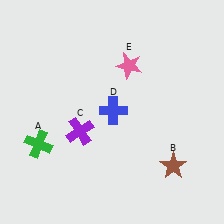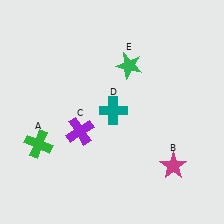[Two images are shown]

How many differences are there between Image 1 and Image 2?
There are 3 differences between the two images.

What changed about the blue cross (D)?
In Image 1, D is blue. In Image 2, it changed to teal.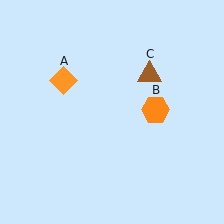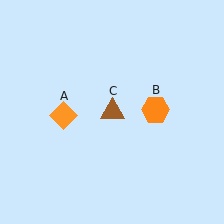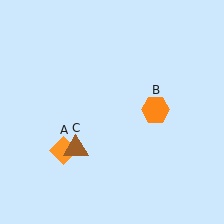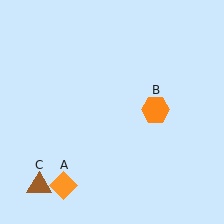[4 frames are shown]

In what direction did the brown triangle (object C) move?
The brown triangle (object C) moved down and to the left.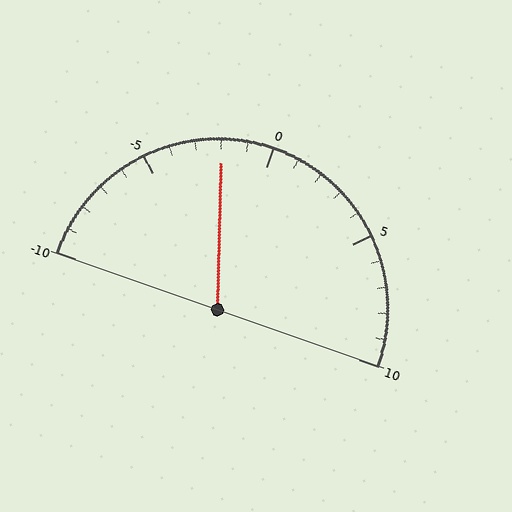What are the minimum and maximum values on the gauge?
The gauge ranges from -10 to 10.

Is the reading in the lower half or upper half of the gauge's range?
The reading is in the lower half of the range (-10 to 10).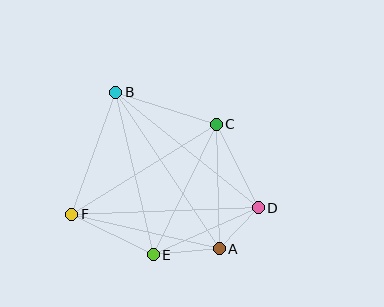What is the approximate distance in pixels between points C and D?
The distance between C and D is approximately 93 pixels.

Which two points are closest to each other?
Points A and D are closest to each other.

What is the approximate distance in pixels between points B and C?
The distance between B and C is approximately 105 pixels.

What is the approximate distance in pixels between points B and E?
The distance between B and E is approximately 167 pixels.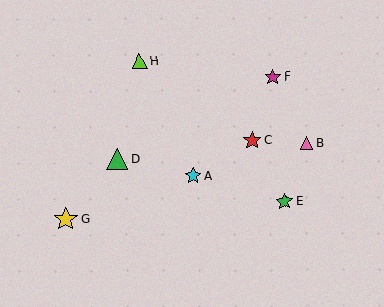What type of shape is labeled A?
Shape A is a cyan star.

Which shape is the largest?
The yellow star (labeled G) is the largest.